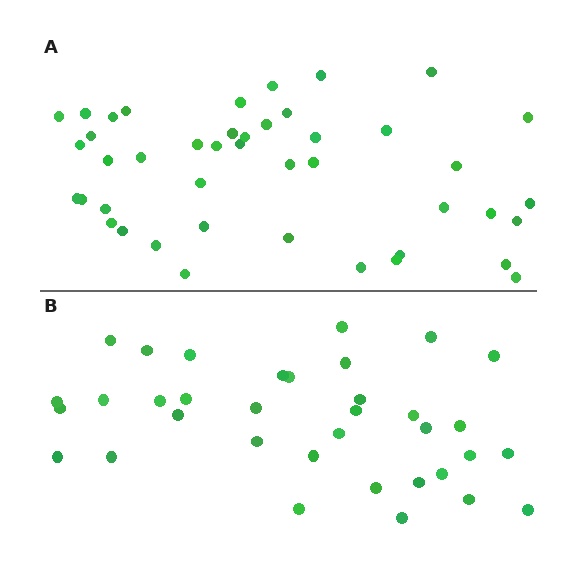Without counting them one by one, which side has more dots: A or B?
Region A (the top region) has more dots.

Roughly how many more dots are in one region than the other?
Region A has roughly 8 or so more dots than region B.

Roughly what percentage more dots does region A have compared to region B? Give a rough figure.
About 25% more.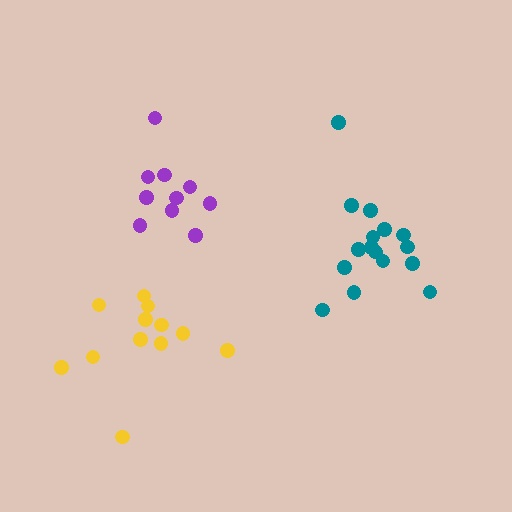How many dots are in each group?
Group 1: 10 dots, Group 2: 12 dots, Group 3: 16 dots (38 total).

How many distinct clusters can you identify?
There are 3 distinct clusters.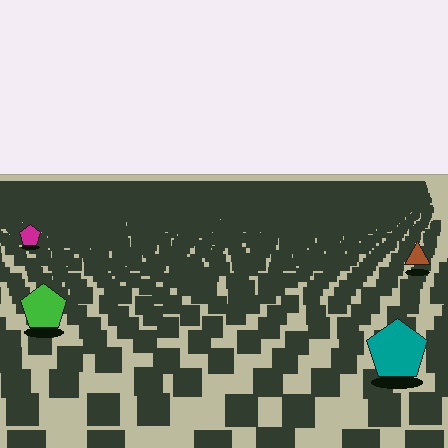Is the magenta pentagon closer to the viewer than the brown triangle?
No. The brown triangle is closer — you can tell from the texture gradient: the ground texture is coarser near it.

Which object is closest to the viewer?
The teal pentagon is closest. The texture marks near it are larger and more spread out.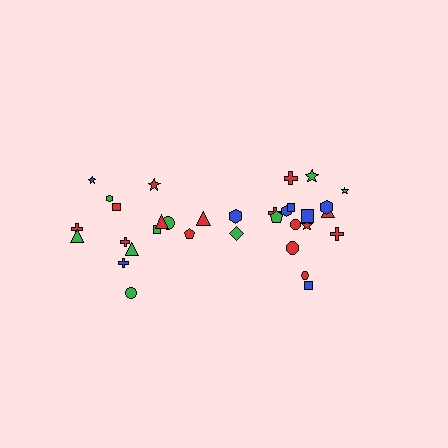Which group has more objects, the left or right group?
The right group.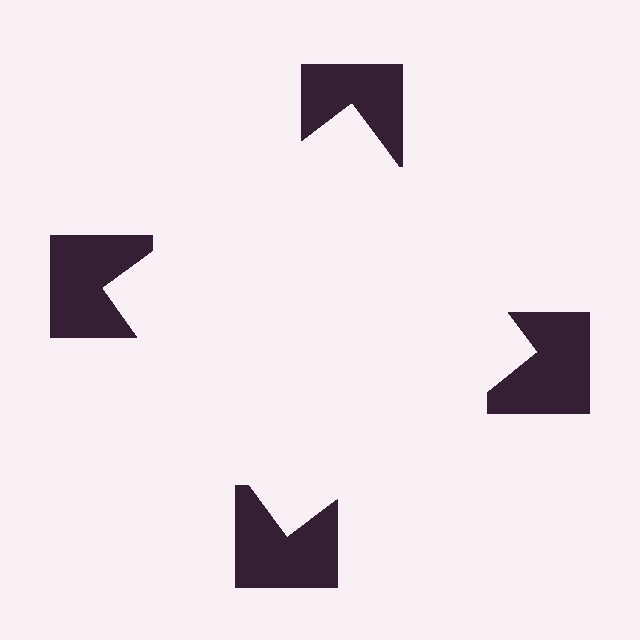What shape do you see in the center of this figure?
An illusory square — its edges are inferred from the aligned wedge cuts in the notched squares, not physically drawn.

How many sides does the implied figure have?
4 sides.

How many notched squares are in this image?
There are 4 — one at each vertex of the illusory square.